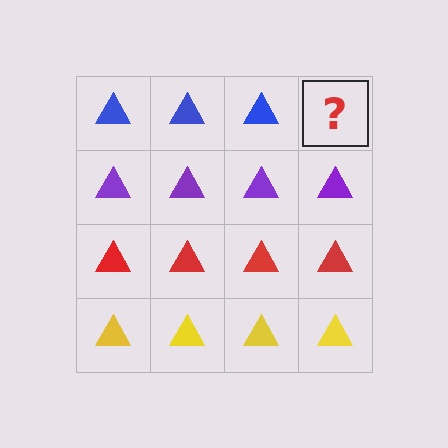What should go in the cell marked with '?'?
The missing cell should contain a blue triangle.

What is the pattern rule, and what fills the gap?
The rule is that each row has a consistent color. The gap should be filled with a blue triangle.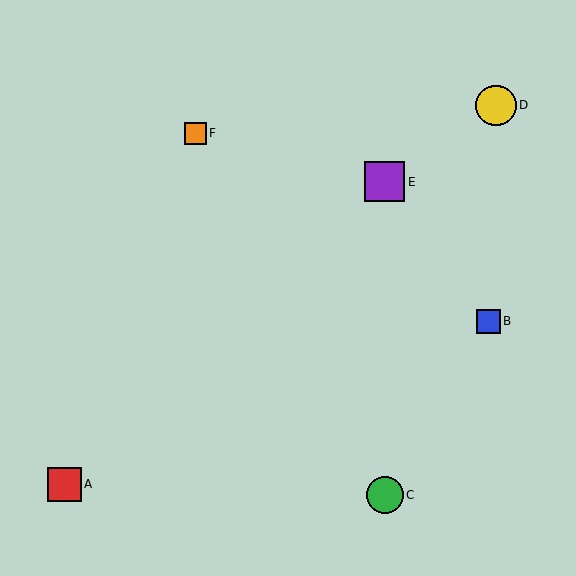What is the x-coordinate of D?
Object D is at x≈496.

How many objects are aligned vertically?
2 objects (C, E) are aligned vertically.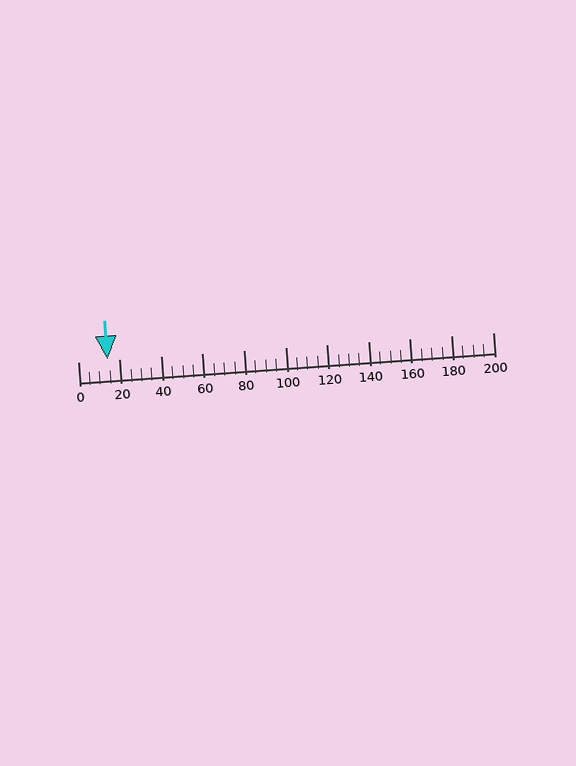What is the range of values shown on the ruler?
The ruler shows values from 0 to 200.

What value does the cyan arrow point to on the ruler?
The cyan arrow points to approximately 14.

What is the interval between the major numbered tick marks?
The major tick marks are spaced 20 units apart.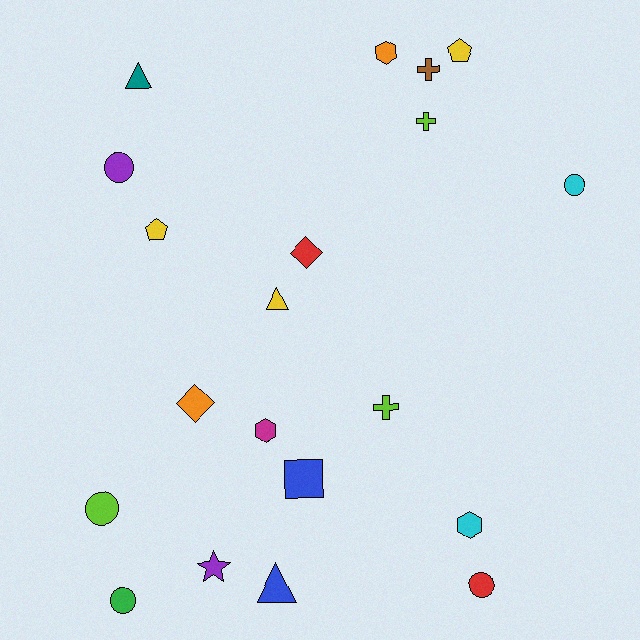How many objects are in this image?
There are 20 objects.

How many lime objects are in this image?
There are 3 lime objects.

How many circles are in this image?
There are 5 circles.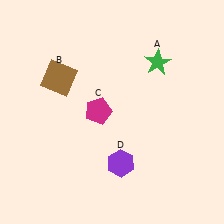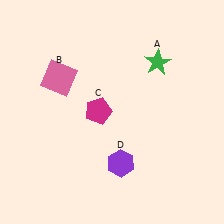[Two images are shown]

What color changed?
The square (B) changed from brown in Image 1 to pink in Image 2.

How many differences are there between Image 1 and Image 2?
There is 1 difference between the two images.